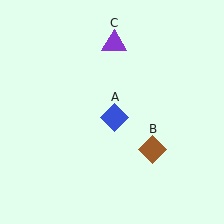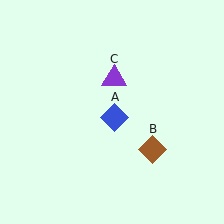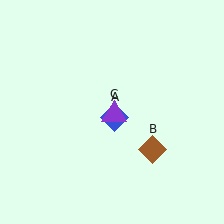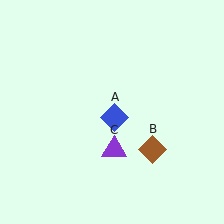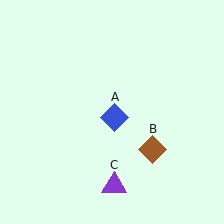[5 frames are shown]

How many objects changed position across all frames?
1 object changed position: purple triangle (object C).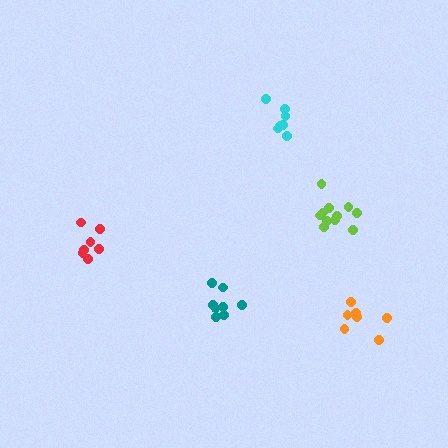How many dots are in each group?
Group 1: 7 dots, Group 2: 8 dots, Group 3: 7 dots, Group 4: 11 dots, Group 5: 7 dots (40 total).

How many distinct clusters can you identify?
There are 5 distinct clusters.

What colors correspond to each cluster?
The clusters are colored: cyan, teal, orange, lime, red.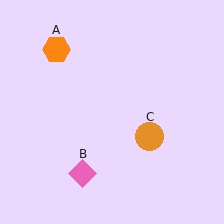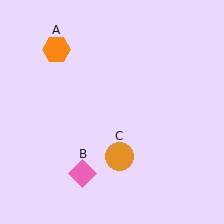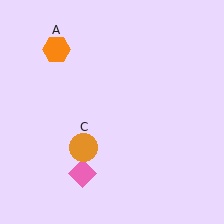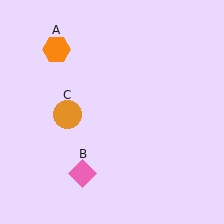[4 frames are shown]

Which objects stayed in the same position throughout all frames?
Orange hexagon (object A) and pink diamond (object B) remained stationary.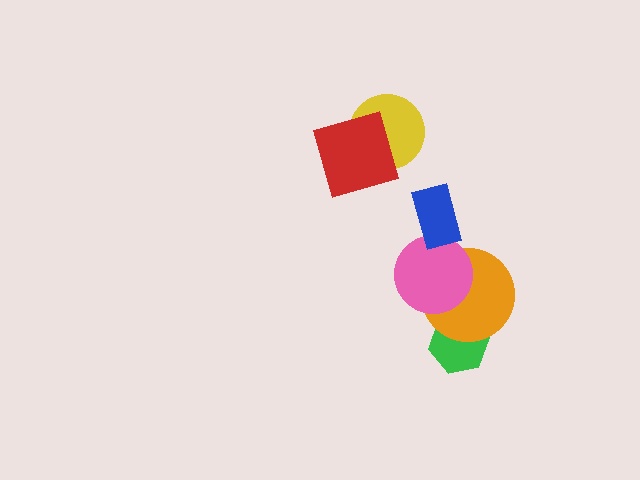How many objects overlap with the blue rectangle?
1 object overlaps with the blue rectangle.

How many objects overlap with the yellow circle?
1 object overlaps with the yellow circle.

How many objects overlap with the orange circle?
2 objects overlap with the orange circle.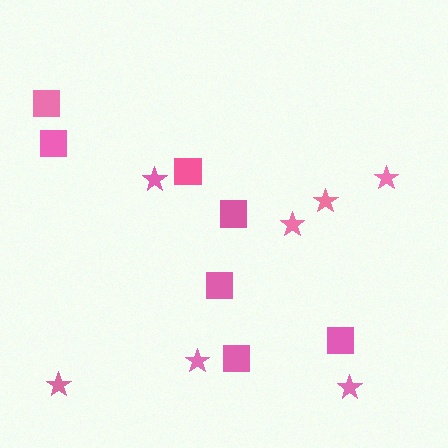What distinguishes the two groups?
There are 2 groups: one group of stars (7) and one group of squares (7).